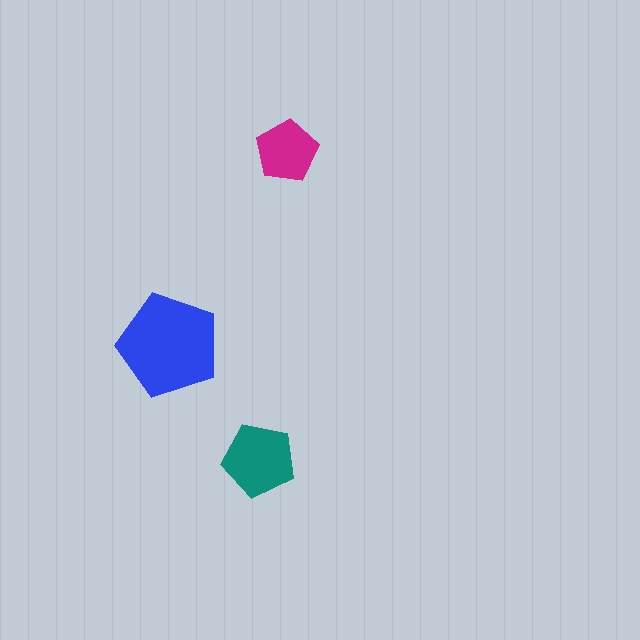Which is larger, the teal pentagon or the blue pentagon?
The blue one.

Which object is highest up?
The magenta pentagon is topmost.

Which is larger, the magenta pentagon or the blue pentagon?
The blue one.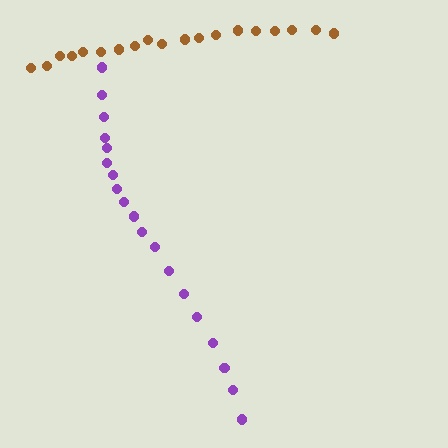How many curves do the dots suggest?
There are 2 distinct paths.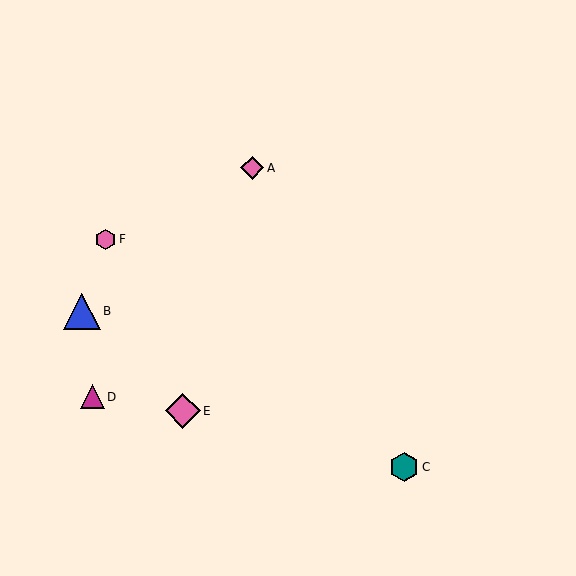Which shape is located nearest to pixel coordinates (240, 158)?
The pink diamond (labeled A) at (252, 168) is nearest to that location.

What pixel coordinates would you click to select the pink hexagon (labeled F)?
Click at (105, 239) to select the pink hexagon F.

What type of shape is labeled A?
Shape A is a pink diamond.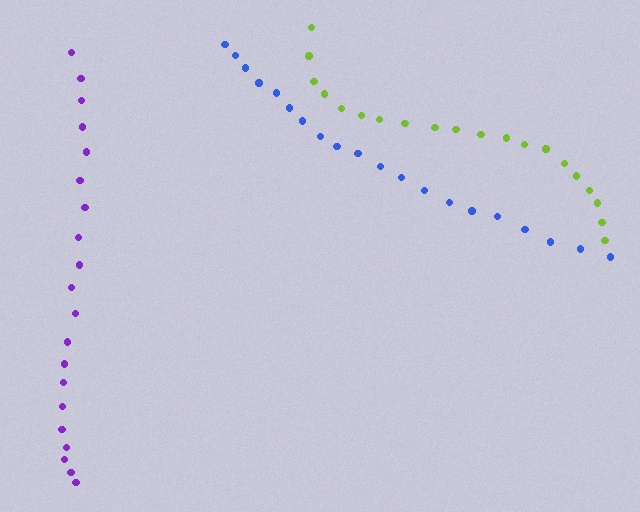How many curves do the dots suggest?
There are 3 distinct paths.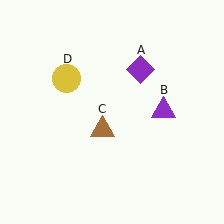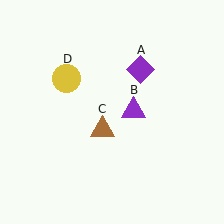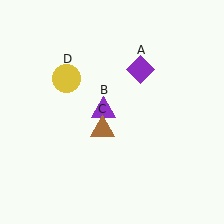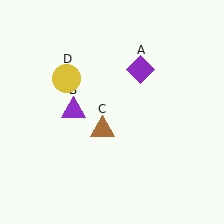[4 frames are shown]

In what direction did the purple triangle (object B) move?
The purple triangle (object B) moved left.